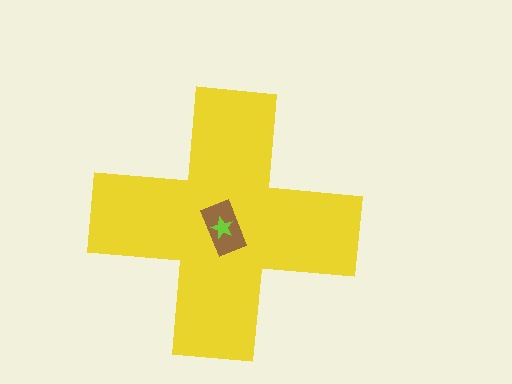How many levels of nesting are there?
3.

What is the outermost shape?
The yellow cross.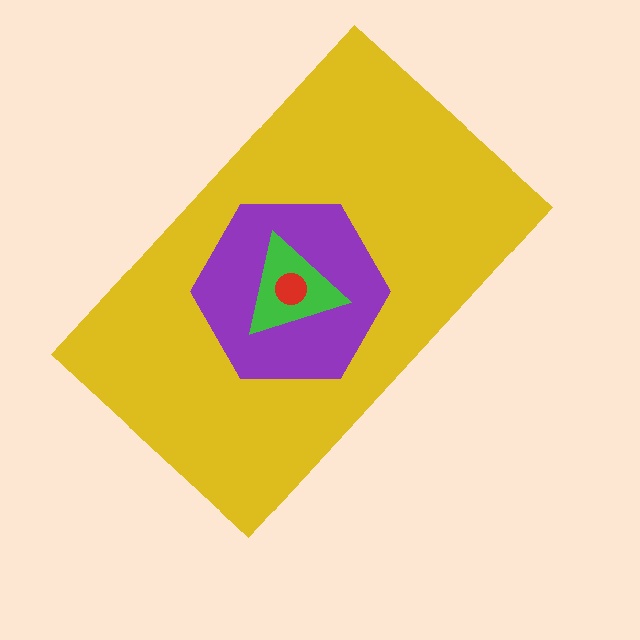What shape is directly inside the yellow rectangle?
The purple hexagon.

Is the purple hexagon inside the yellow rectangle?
Yes.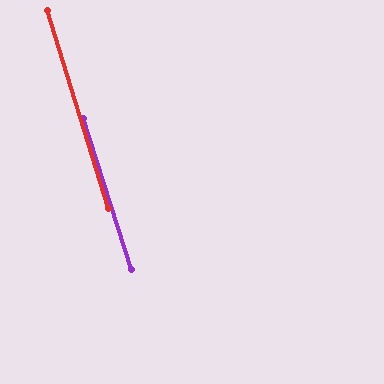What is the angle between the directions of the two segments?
Approximately 1 degree.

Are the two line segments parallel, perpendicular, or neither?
Parallel — their directions differ by only 0.8°.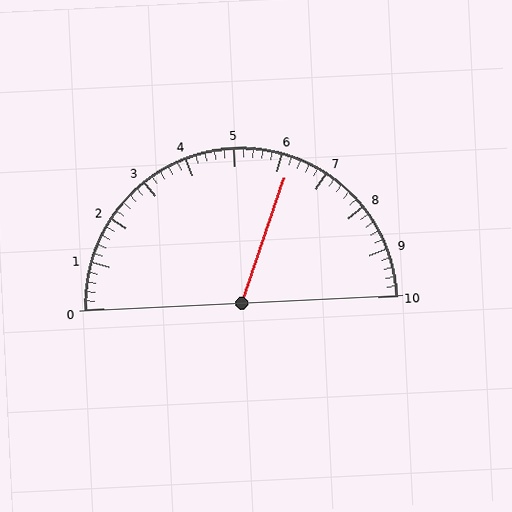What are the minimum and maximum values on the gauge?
The gauge ranges from 0 to 10.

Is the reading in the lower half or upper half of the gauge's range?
The reading is in the upper half of the range (0 to 10).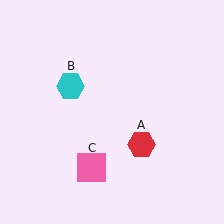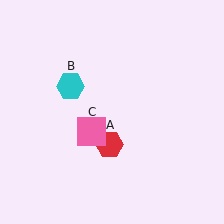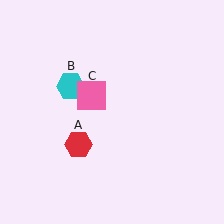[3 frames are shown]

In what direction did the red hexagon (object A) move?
The red hexagon (object A) moved left.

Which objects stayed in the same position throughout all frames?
Cyan hexagon (object B) remained stationary.